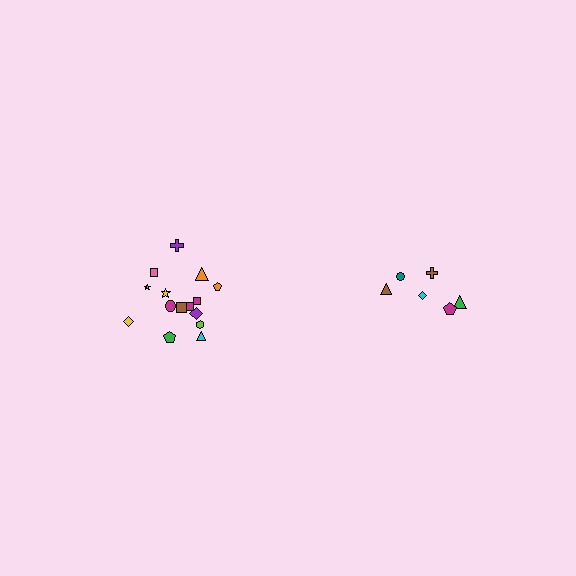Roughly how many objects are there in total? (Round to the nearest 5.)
Roughly 20 objects in total.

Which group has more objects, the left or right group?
The left group.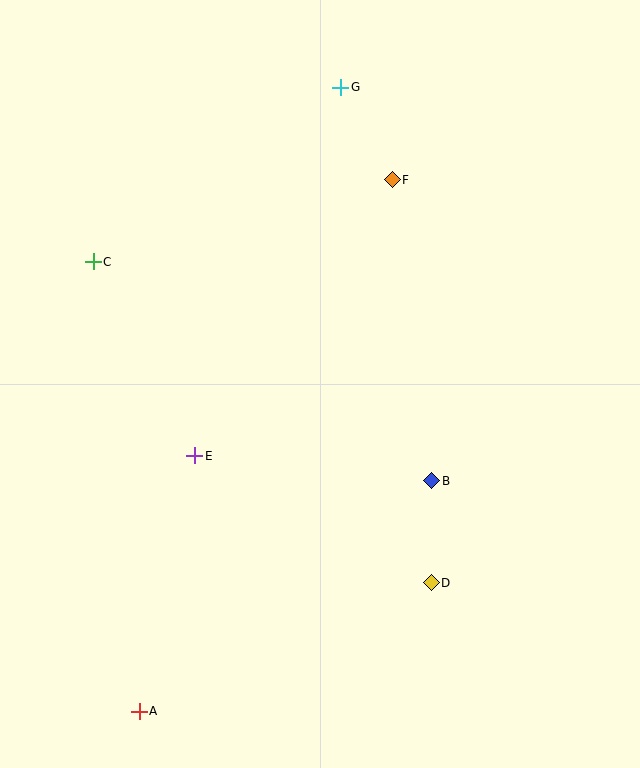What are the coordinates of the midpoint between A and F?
The midpoint between A and F is at (266, 446).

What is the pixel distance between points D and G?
The distance between D and G is 503 pixels.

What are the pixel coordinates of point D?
Point D is at (431, 583).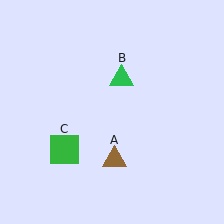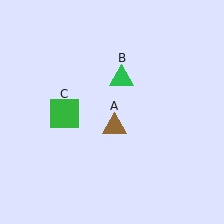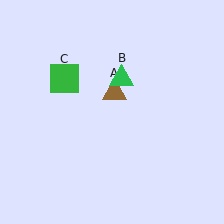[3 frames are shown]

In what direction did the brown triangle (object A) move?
The brown triangle (object A) moved up.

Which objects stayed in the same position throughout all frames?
Green triangle (object B) remained stationary.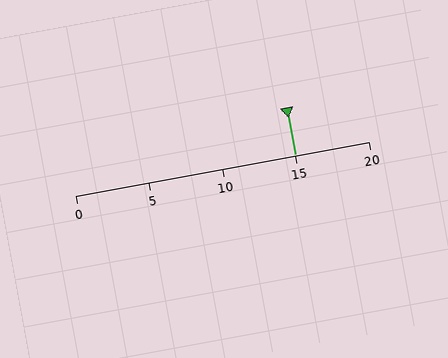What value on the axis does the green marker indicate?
The marker indicates approximately 15.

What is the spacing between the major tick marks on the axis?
The major ticks are spaced 5 apart.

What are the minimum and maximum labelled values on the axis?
The axis runs from 0 to 20.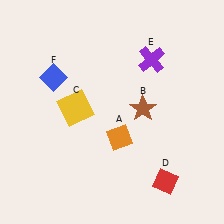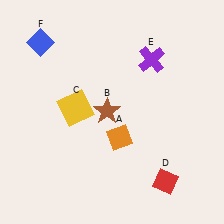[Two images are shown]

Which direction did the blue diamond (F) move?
The blue diamond (F) moved up.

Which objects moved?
The objects that moved are: the brown star (B), the blue diamond (F).